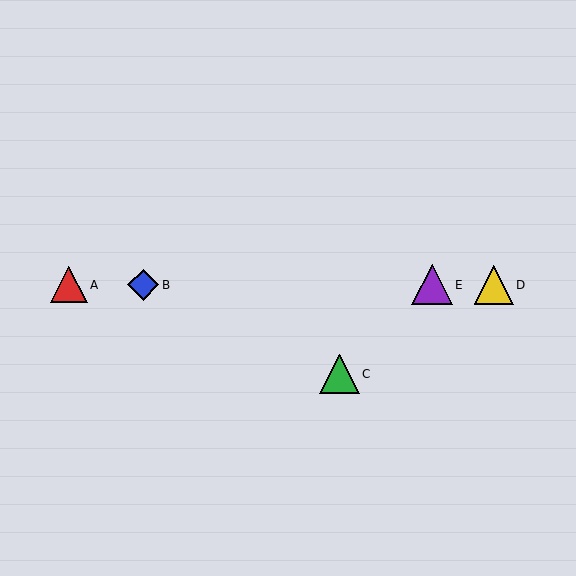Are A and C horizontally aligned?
No, A is at y≈285 and C is at y≈374.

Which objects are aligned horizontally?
Objects A, B, D, E are aligned horizontally.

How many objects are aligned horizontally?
4 objects (A, B, D, E) are aligned horizontally.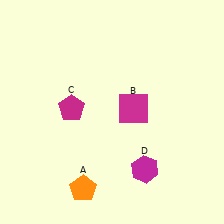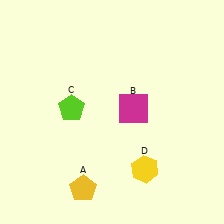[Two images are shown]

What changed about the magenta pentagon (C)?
In Image 1, C is magenta. In Image 2, it changed to lime.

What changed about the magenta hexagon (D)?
In Image 1, D is magenta. In Image 2, it changed to yellow.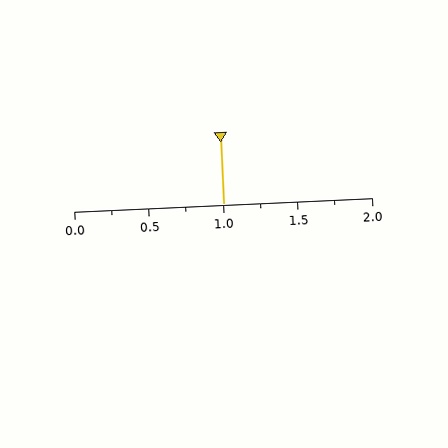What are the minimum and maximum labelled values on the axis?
The axis runs from 0.0 to 2.0.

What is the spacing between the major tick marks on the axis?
The major ticks are spaced 0.5 apart.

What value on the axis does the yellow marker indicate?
The marker indicates approximately 1.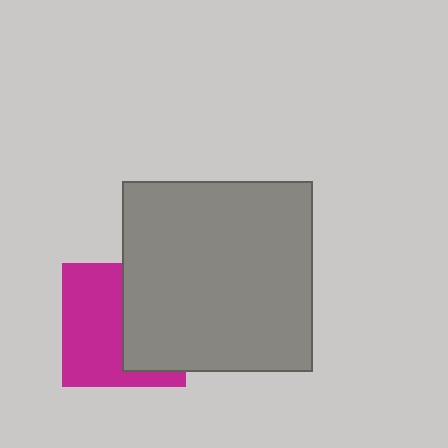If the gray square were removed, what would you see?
You would see the complete magenta square.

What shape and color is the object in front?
The object in front is a gray square.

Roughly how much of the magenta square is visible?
About half of it is visible (roughly 55%).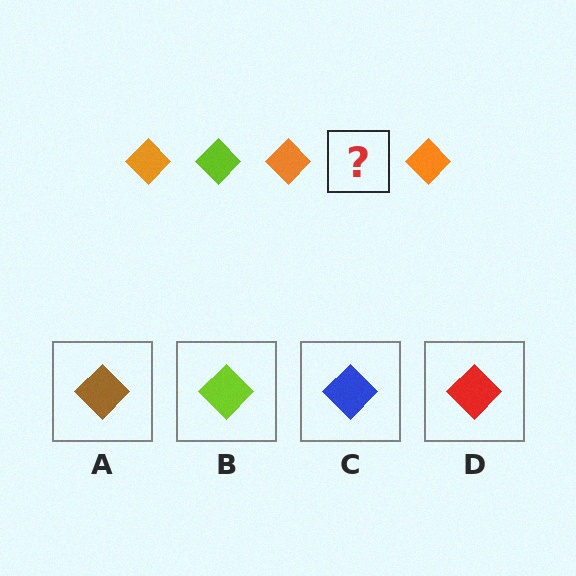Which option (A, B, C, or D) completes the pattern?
B.